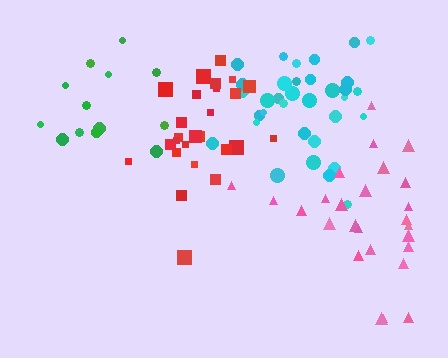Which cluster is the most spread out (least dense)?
Pink.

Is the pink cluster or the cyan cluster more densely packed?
Cyan.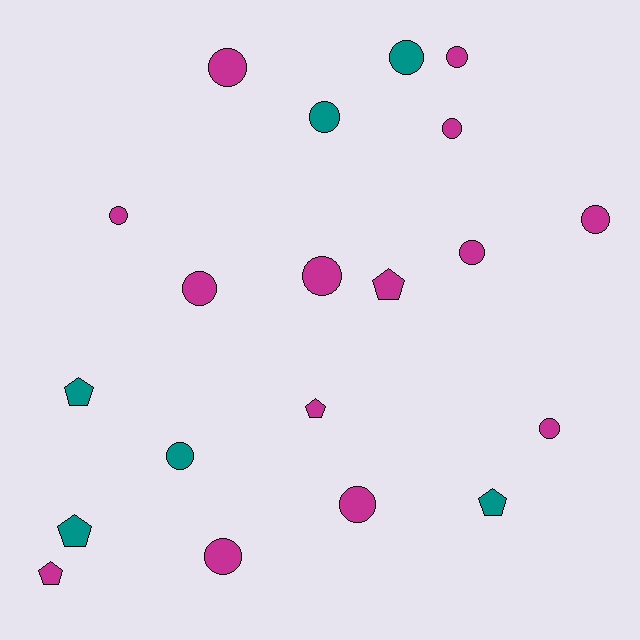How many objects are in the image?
There are 20 objects.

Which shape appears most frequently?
Circle, with 14 objects.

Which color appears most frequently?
Magenta, with 14 objects.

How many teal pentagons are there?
There are 3 teal pentagons.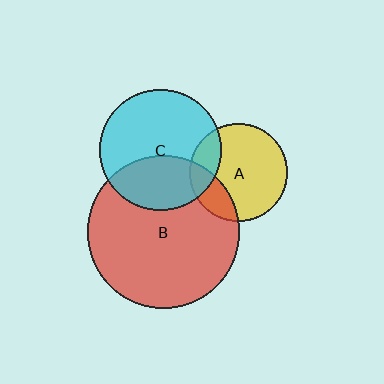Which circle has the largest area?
Circle B (red).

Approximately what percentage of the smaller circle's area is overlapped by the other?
Approximately 20%.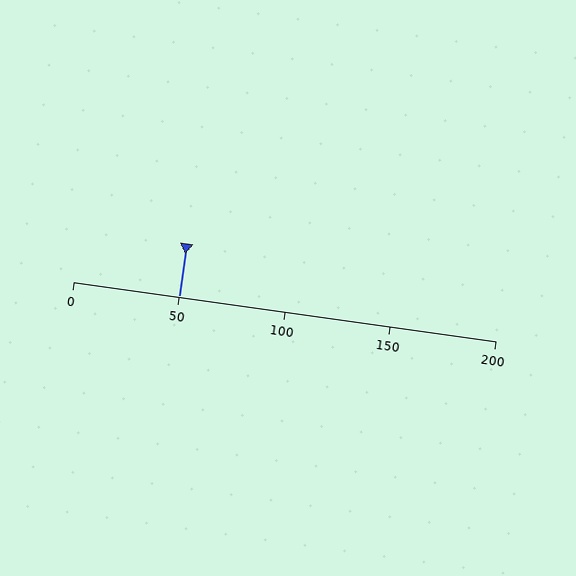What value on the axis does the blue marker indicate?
The marker indicates approximately 50.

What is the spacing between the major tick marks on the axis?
The major ticks are spaced 50 apart.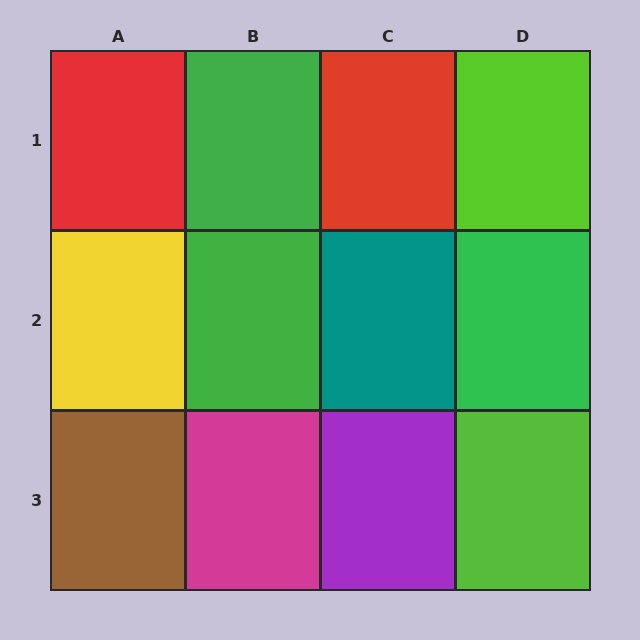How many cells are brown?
1 cell is brown.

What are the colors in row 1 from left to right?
Red, green, red, lime.